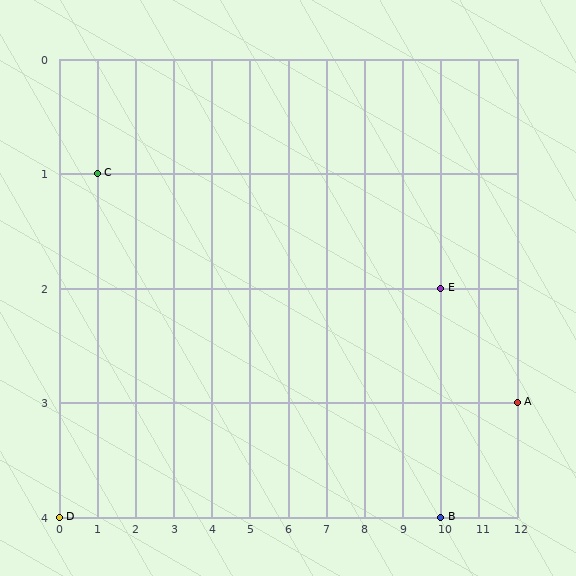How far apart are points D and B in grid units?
Points D and B are 10 columns apart.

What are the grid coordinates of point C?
Point C is at grid coordinates (1, 1).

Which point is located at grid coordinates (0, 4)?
Point D is at (0, 4).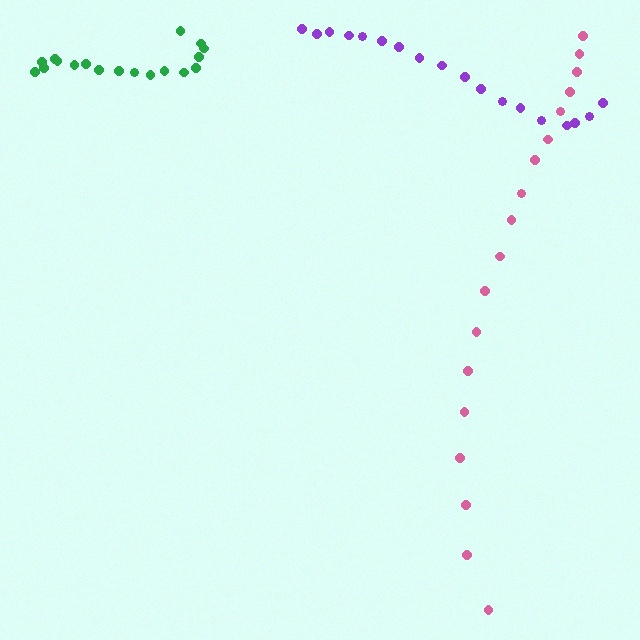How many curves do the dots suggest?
There are 3 distinct paths.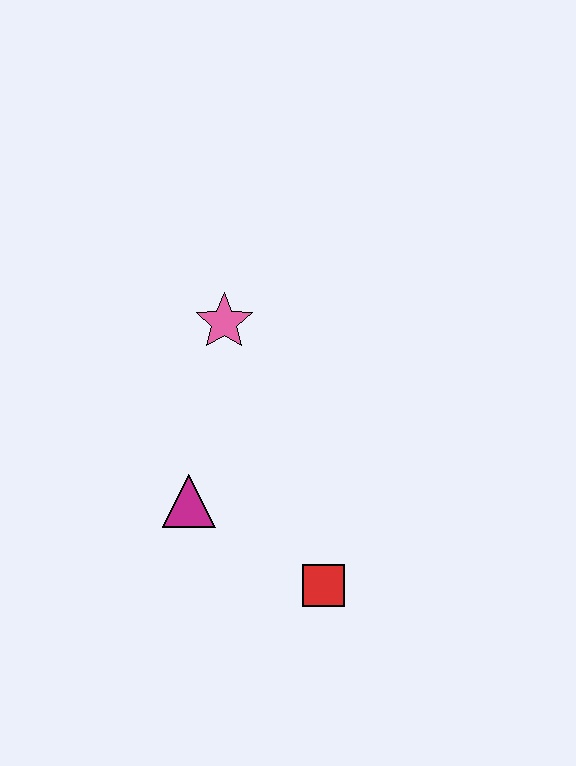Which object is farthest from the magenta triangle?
The pink star is farthest from the magenta triangle.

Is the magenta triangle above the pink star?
No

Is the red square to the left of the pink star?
No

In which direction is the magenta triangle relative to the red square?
The magenta triangle is to the left of the red square.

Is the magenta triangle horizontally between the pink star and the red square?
No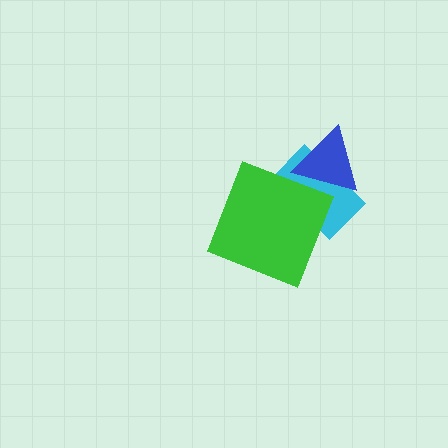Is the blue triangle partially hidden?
No, no other shape covers it.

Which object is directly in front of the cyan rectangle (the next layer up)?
The green square is directly in front of the cyan rectangle.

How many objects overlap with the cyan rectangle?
2 objects overlap with the cyan rectangle.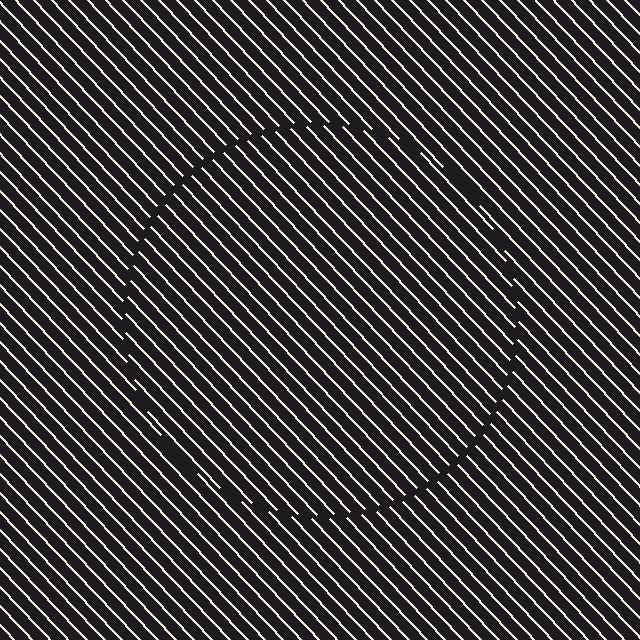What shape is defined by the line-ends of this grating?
An illusory circle. The interior of the shape contains the same grating, shifted by half a period — the contour is defined by the phase discontinuity where line-ends from the inner and outer gratings abut.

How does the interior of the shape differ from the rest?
The interior of the shape contains the same grating, shifted by half a period — the contour is defined by the phase discontinuity where line-ends from the inner and outer gratings abut.